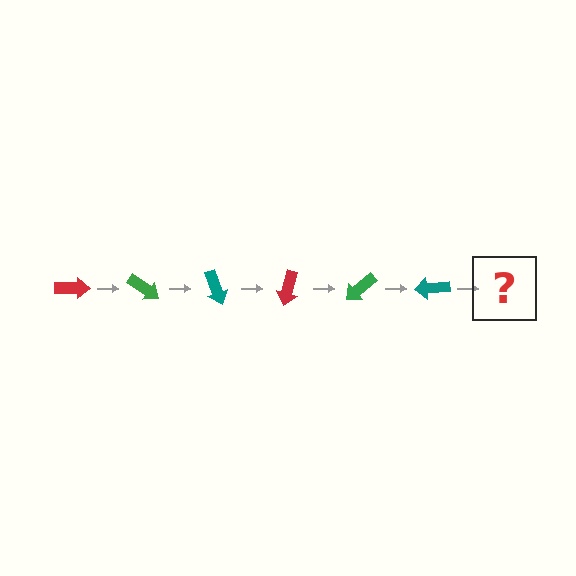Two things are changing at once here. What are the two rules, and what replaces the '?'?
The two rules are that it rotates 35 degrees each step and the color cycles through red, green, and teal. The '?' should be a red arrow, rotated 210 degrees from the start.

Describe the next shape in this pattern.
It should be a red arrow, rotated 210 degrees from the start.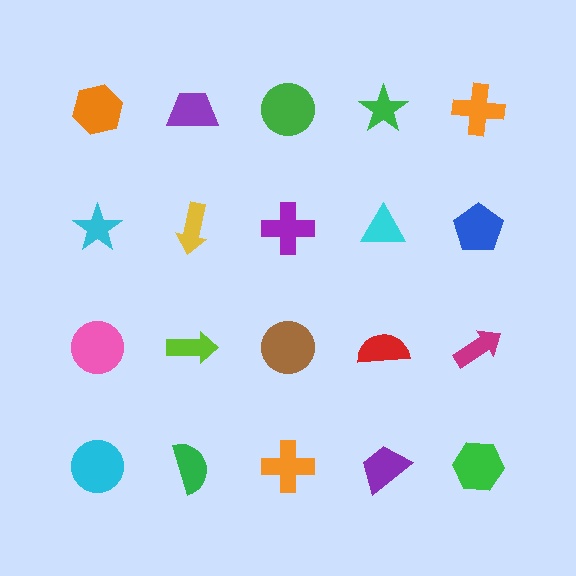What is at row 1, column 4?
A green star.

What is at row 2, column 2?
A yellow arrow.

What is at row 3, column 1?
A pink circle.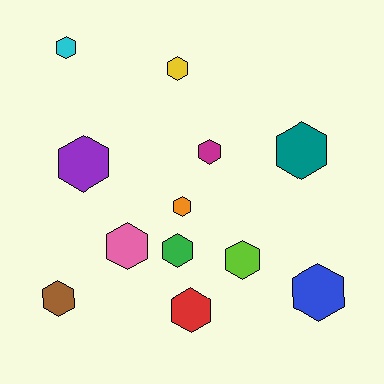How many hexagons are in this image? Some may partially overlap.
There are 12 hexagons.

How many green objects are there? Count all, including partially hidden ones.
There is 1 green object.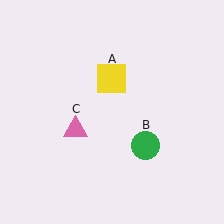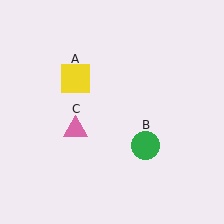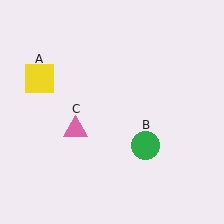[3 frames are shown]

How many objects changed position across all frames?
1 object changed position: yellow square (object A).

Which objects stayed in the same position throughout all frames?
Green circle (object B) and pink triangle (object C) remained stationary.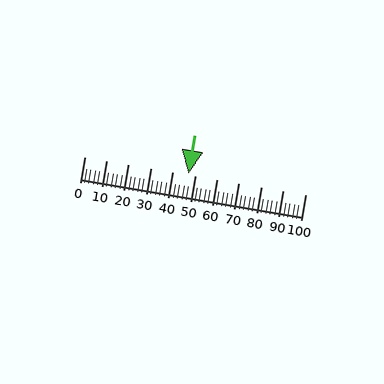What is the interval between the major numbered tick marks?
The major tick marks are spaced 10 units apart.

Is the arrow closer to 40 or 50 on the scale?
The arrow is closer to 50.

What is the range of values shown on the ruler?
The ruler shows values from 0 to 100.